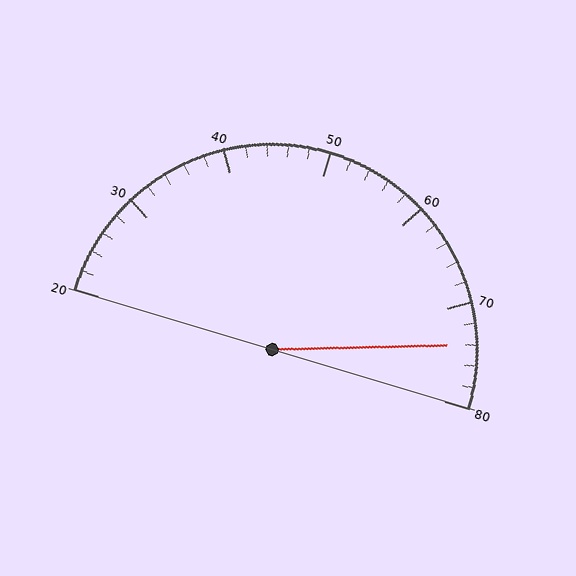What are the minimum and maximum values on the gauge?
The gauge ranges from 20 to 80.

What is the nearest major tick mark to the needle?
The nearest major tick mark is 70.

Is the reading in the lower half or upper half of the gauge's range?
The reading is in the upper half of the range (20 to 80).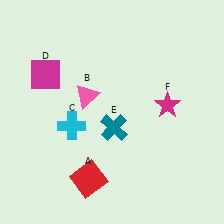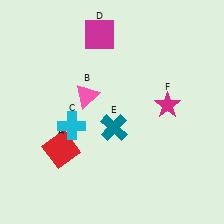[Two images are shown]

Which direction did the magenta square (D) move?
The magenta square (D) moved right.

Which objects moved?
The objects that moved are: the red square (A), the magenta square (D).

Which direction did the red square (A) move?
The red square (A) moved up.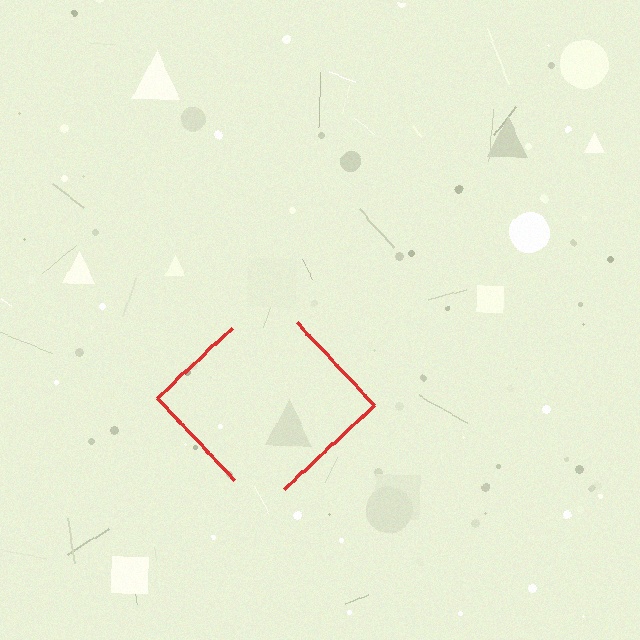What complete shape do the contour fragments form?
The contour fragments form a diamond.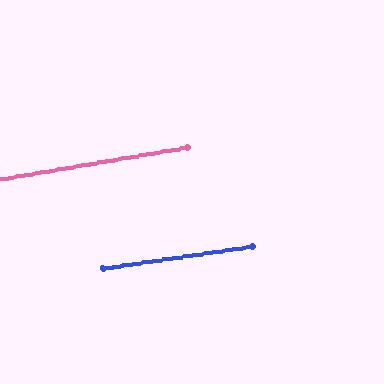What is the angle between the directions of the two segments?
Approximately 1 degree.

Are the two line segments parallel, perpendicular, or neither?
Parallel — their directions differ by only 1.1°.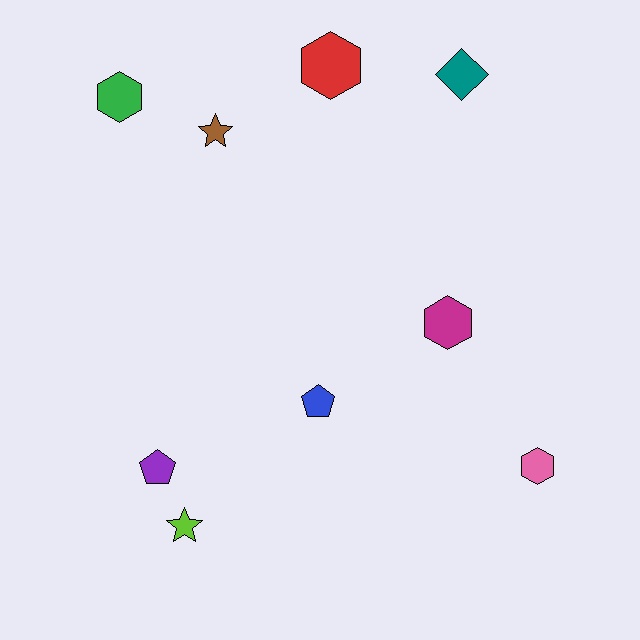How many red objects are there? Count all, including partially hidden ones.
There is 1 red object.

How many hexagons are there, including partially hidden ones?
There are 4 hexagons.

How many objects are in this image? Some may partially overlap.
There are 9 objects.